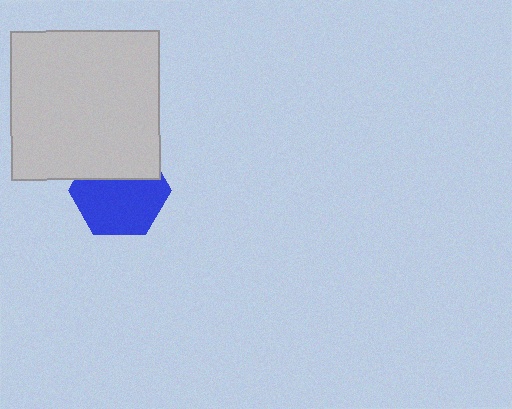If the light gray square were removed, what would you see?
You would see the complete blue hexagon.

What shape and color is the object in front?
The object in front is a light gray square.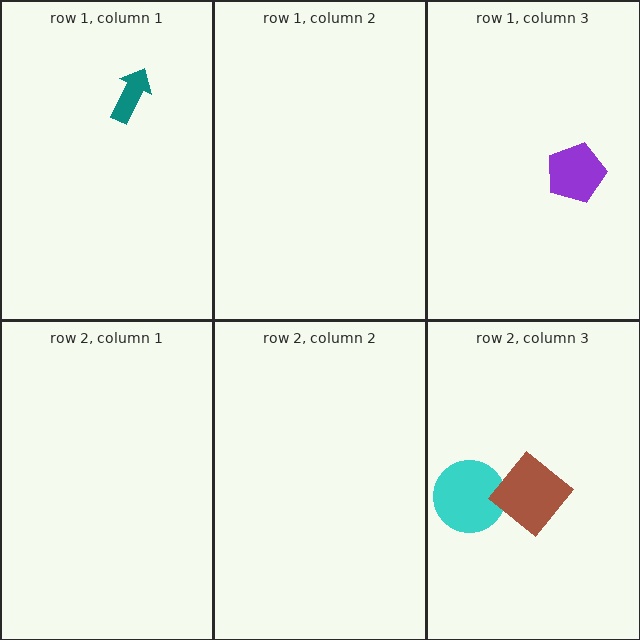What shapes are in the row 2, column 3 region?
The cyan circle, the brown diamond.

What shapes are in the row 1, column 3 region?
The purple pentagon.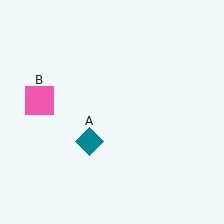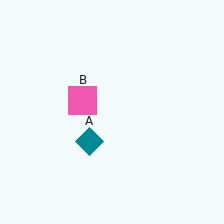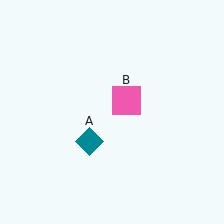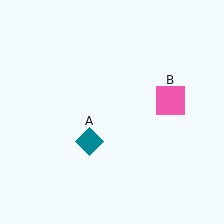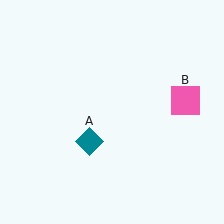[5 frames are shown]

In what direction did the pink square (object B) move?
The pink square (object B) moved right.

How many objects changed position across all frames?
1 object changed position: pink square (object B).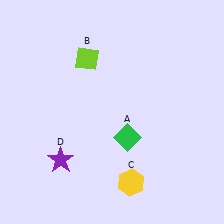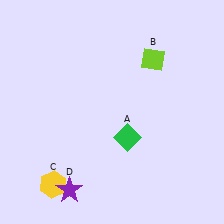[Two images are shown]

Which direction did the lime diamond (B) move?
The lime diamond (B) moved right.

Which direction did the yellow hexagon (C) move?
The yellow hexagon (C) moved left.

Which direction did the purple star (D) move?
The purple star (D) moved down.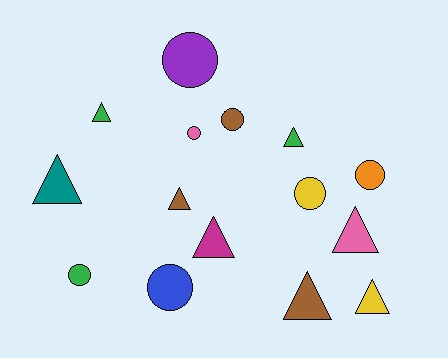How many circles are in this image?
There are 7 circles.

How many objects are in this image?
There are 15 objects.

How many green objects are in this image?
There are 3 green objects.